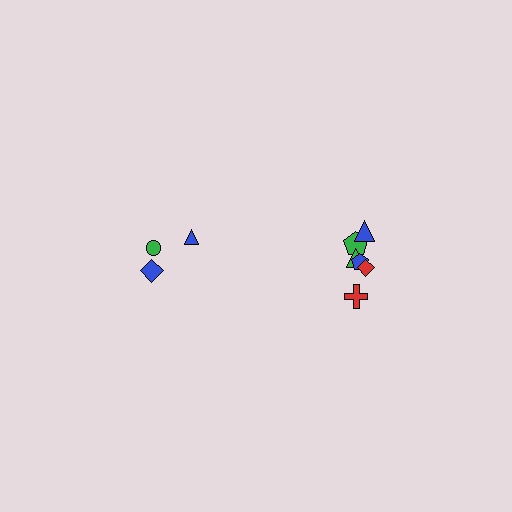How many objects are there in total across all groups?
There are 9 objects.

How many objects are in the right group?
There are 6 objects.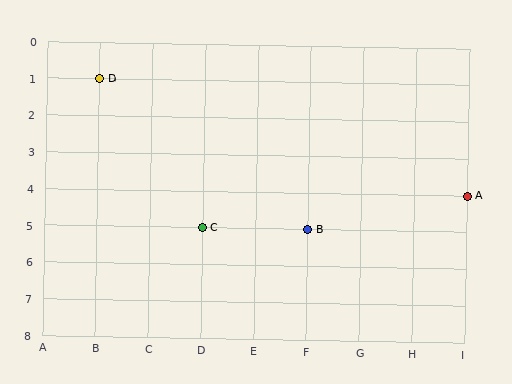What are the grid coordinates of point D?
Point D is at grid coordinates (B, 1).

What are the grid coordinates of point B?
Point B is at grid coordinates (F, 5).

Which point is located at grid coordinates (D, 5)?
Point C is at (D, 5).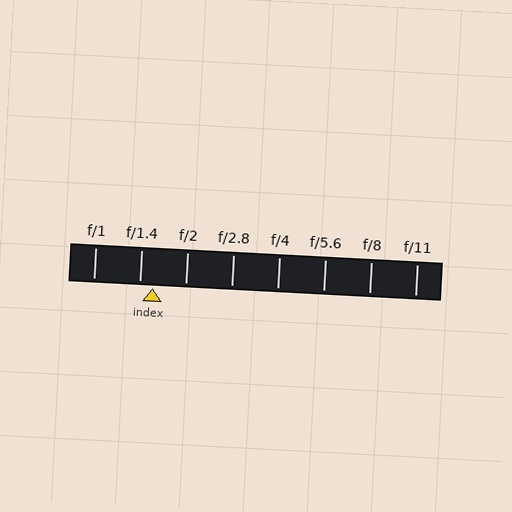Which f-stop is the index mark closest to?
The index mark is closest to f/1.4.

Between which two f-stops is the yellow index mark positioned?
The index mark is between f/1.4 and f/2.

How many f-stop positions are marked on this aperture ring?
There are 8 f-stop positions marked.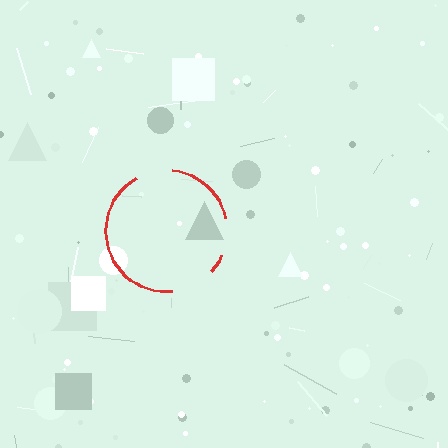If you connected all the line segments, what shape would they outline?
They would outline a circle.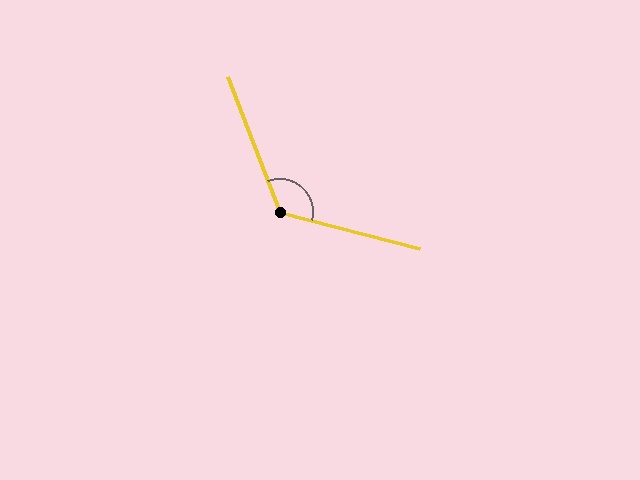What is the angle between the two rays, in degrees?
Approximately 126 degrees.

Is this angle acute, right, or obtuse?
It is obtuse.